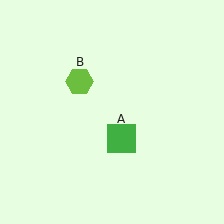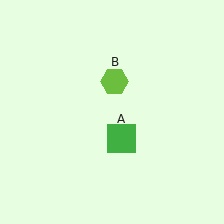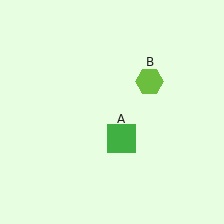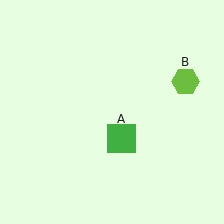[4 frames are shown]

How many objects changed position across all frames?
1 object changed position: lime hexagon (object B).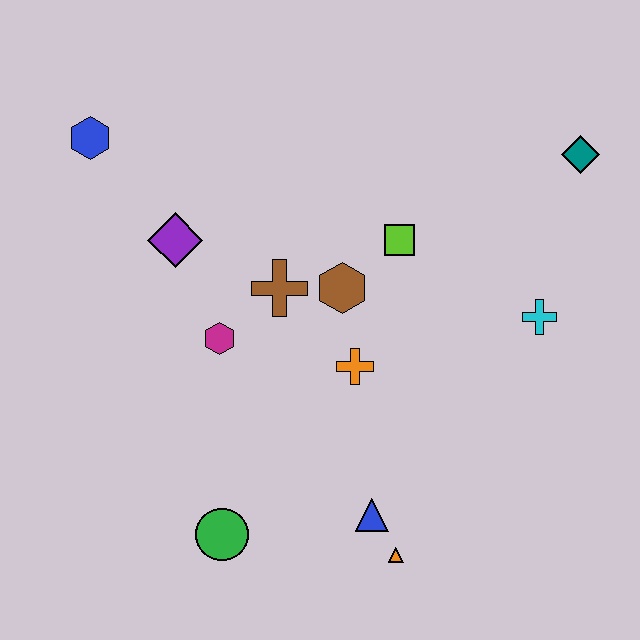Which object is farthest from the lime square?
The green circle is farthest from the lime square.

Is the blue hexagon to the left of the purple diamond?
Yes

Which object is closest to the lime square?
The brown hexagon is closest to the lime square.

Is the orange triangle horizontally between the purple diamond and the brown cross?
No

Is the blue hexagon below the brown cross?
No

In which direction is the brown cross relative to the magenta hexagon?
The brown cross is to the right of the magenta hexagon.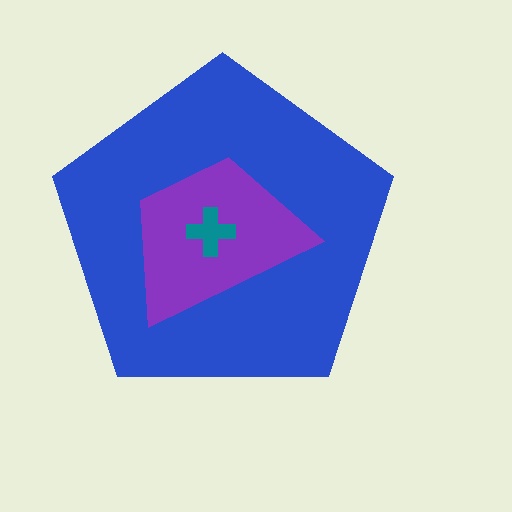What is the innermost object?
The teal cross.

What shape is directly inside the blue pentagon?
The purple trapezoid.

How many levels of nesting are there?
3.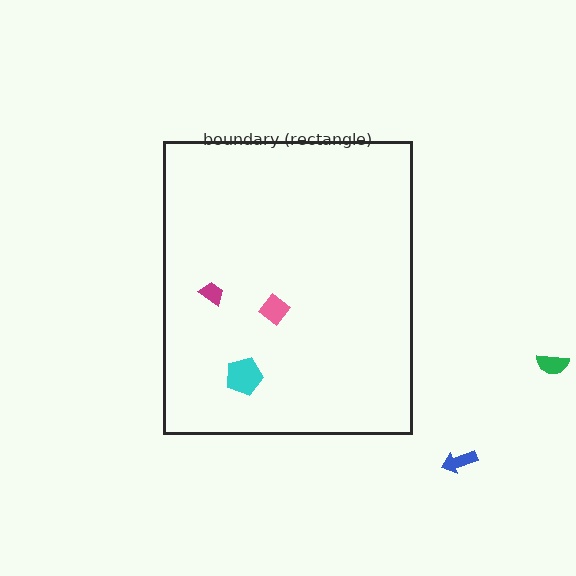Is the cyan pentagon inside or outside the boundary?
Inside.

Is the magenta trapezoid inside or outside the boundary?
Inside.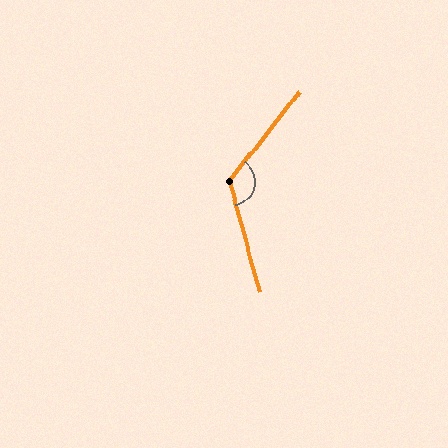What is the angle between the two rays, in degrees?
Approximately 127 degrees.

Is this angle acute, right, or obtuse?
It is obtuse.